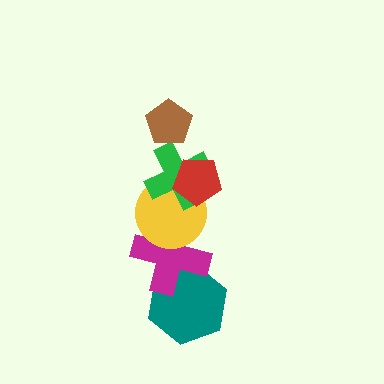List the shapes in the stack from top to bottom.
From top to bottom: the brown pentagon, the red pentagon, the green cross, the yellow circle, the magenta cross, the teal hexagon.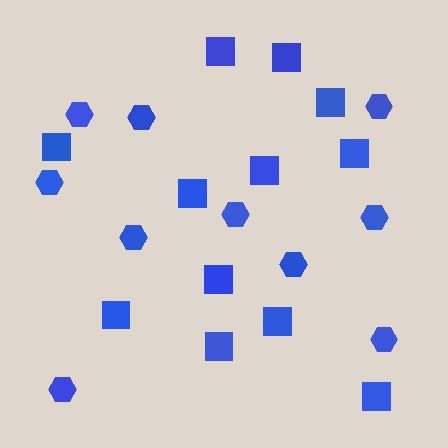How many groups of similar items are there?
There are 2 groups: one group of squares (12) and one group of hexagons (10).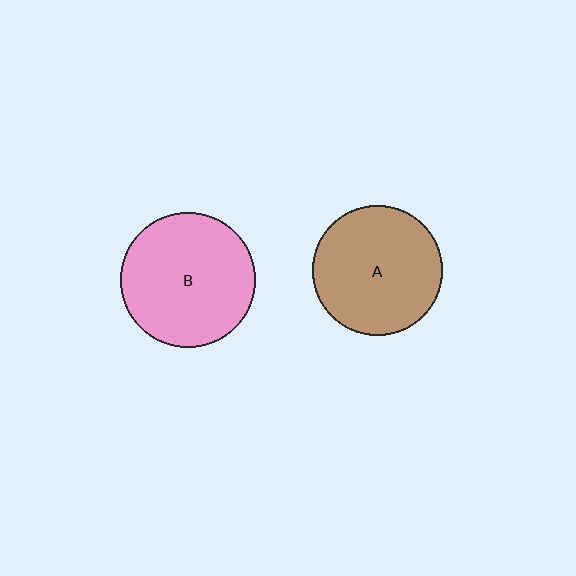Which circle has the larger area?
Circle B (pink).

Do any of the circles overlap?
No, none of the circles overlap.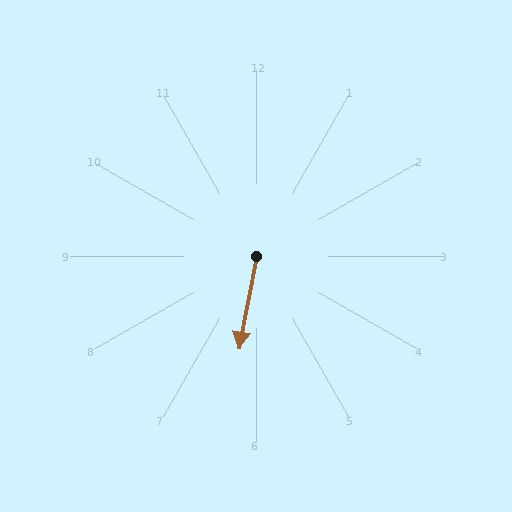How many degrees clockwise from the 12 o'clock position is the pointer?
Approximately 191 degrees.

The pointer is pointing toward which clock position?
Roughly 6 o'clock.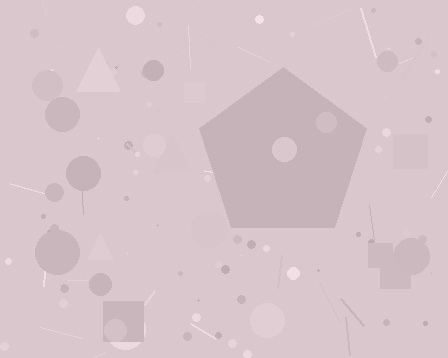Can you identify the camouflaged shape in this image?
The camouflaged shape is a pentagon.